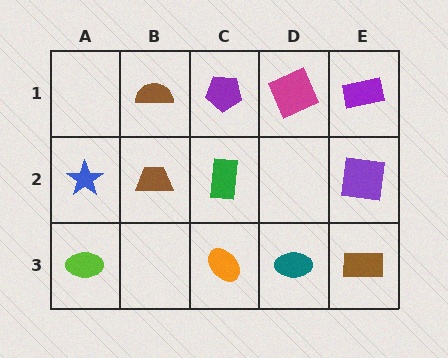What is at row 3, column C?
An orange ellipse.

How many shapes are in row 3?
4 shapes.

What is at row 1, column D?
A magenta square.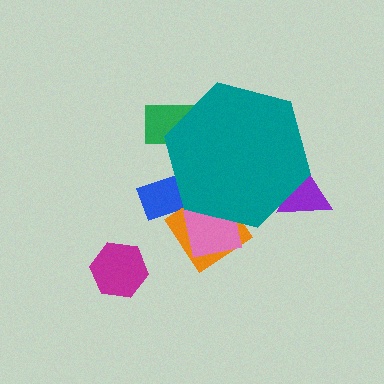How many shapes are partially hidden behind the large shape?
5 shapes are partially hidden.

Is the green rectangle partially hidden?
Yes, the green rectangle is partially hidden behind the teal hexagon.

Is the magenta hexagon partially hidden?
No, the magenta hexagon is fully visible.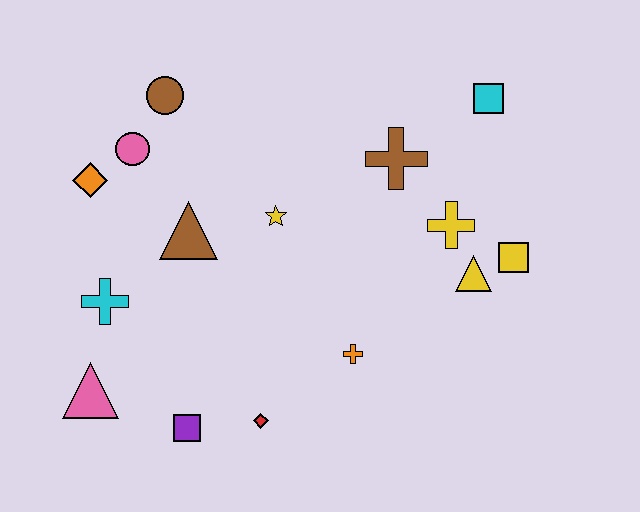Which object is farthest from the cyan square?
The pink triangle is farthest from the cyan square.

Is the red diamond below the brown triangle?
Yes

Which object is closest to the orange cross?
The red diamond is closest to the orange cross.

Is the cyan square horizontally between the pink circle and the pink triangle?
No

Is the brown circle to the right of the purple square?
No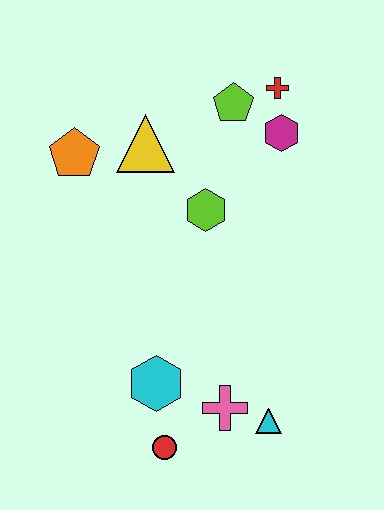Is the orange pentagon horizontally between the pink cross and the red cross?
No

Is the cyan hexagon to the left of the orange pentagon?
No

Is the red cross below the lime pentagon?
No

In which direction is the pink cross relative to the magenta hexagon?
The pink cross is below the magenta hexagon.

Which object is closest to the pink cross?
The cyan triangle is closest to the pink cross.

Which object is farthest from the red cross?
The red circle is farthest from the red cross.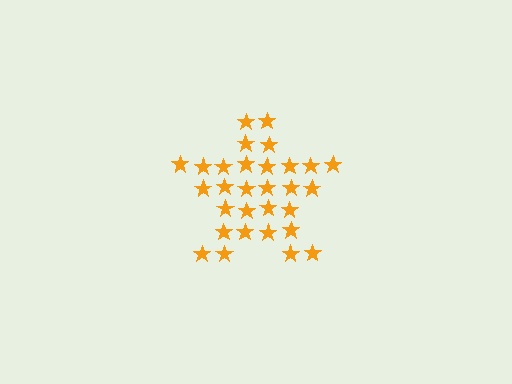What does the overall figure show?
The overall figure shows a star.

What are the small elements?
The small elements are stars.